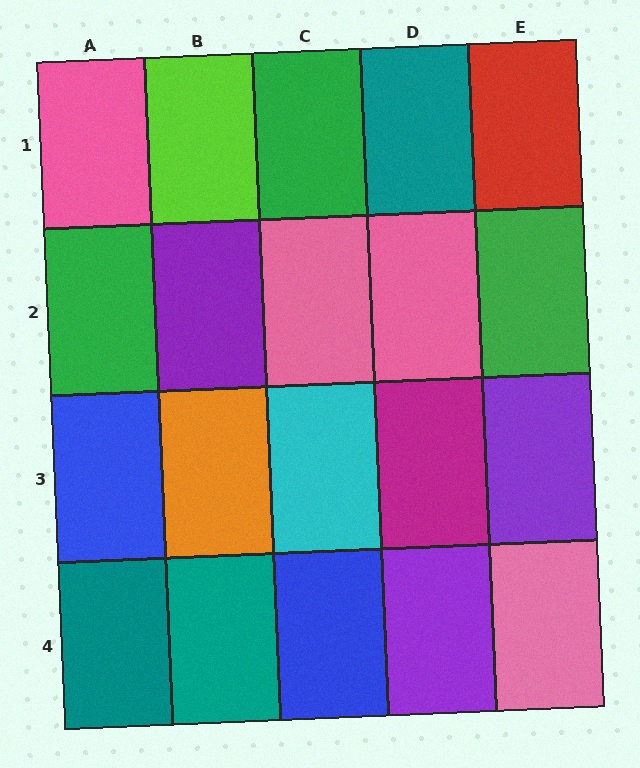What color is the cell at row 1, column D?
Teal.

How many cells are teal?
3 cells are teal.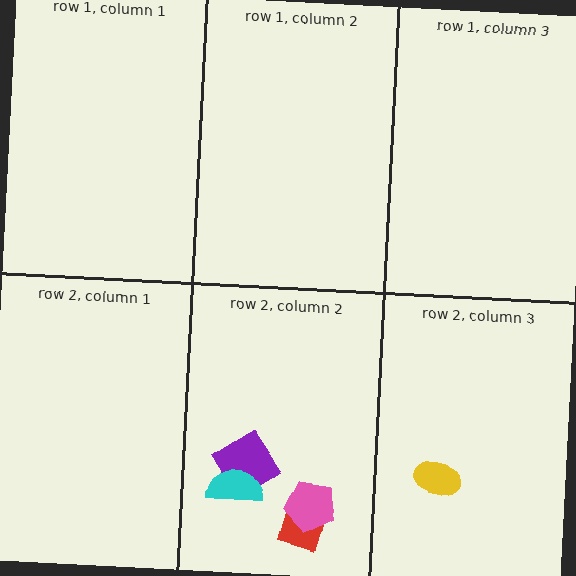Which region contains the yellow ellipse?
The row 2, column 3 region.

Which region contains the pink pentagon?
The row 2, column 2 region.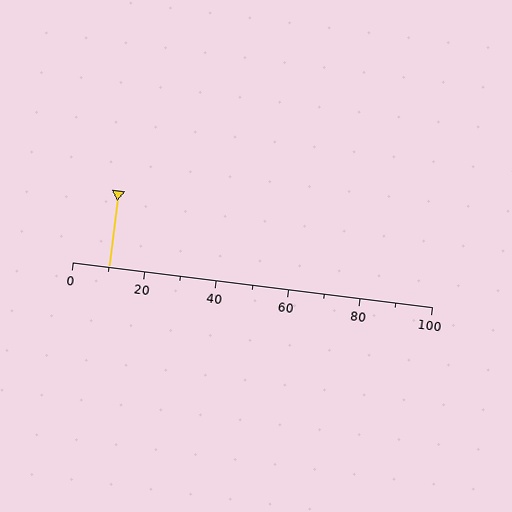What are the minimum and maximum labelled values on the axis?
The axis runs from 0 to 100.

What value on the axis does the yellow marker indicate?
The marker indicates approximately 10.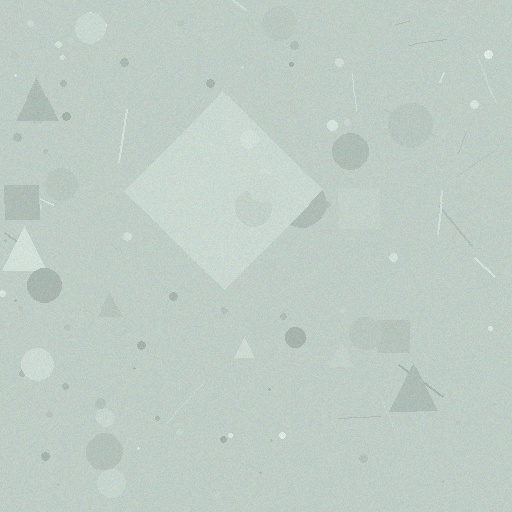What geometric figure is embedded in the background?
A diamond is embedded in the background.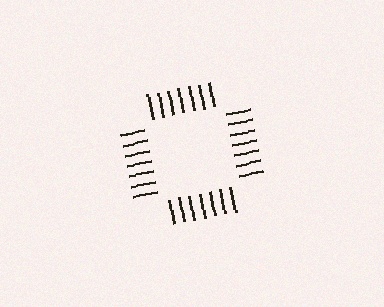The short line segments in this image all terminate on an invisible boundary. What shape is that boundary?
An illusory square — the line segments terminate on its edges but no continuous stroke is drawn.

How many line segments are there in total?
28 — 7 along each of the 4 edges.